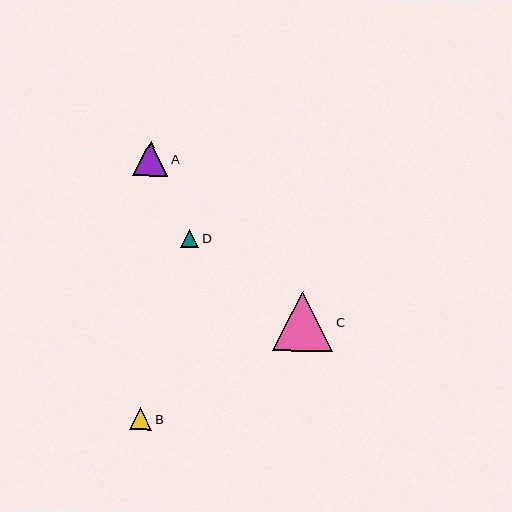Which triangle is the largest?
Triangle C is the largest with a size of approximately 60 pixels.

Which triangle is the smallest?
Triangle D is the smallest with a size of approximately 18 pixels.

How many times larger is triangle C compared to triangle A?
Triangle C is approximately 1.7 times the size of triangle A.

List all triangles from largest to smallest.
From largest to smallest: C, A, B, D.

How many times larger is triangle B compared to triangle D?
Triangle B is approximately 1.3 times the size of triangle D.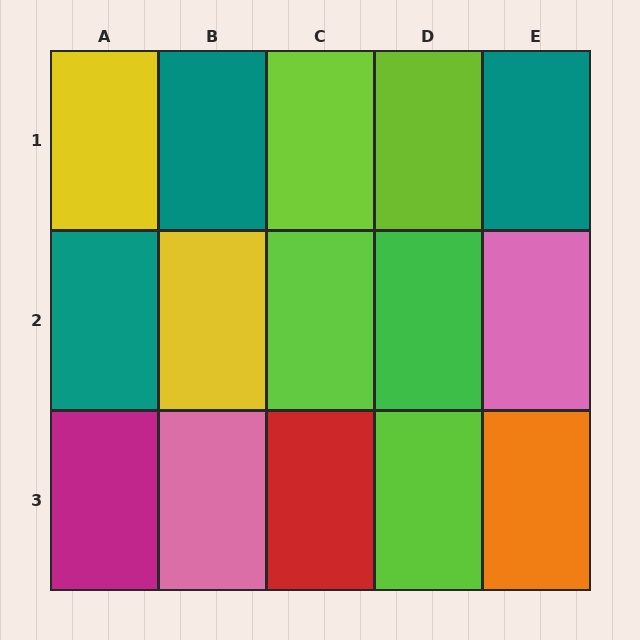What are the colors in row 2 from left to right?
Teal, yellow, lime, green, pink.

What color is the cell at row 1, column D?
Lime.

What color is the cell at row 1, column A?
Yellow.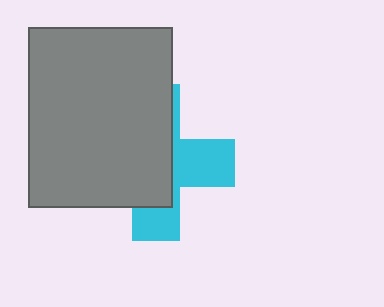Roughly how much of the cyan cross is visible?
A small part of it is visible (roughly 39%).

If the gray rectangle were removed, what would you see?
You would see the complete cyan cross.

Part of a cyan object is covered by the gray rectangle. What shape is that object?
It is a cross.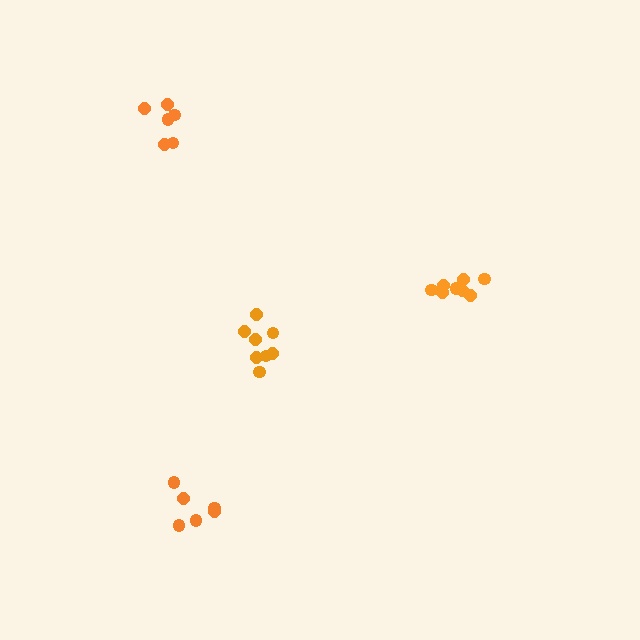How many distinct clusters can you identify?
There are 4 distinct clusters.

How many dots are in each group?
Group 1: 8 dots, Group 2: 8 dots, Group 3: 6 dots, Group 4: 6 dots (28 total).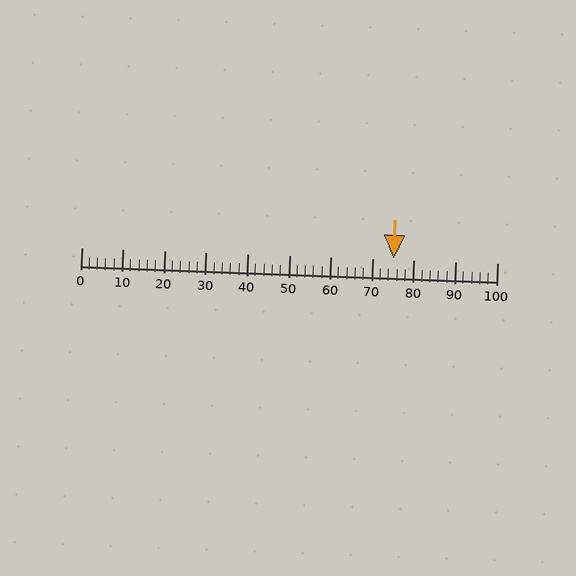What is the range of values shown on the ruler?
The ruler shows values from 0 to 100.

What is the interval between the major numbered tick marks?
The major tick marks are spaced 10 units apart.